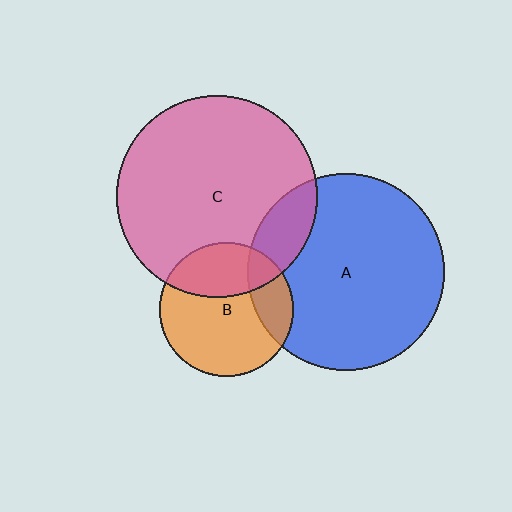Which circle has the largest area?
Circle C (pink).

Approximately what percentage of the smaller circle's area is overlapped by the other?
Approximately 30%.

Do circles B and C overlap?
Yes.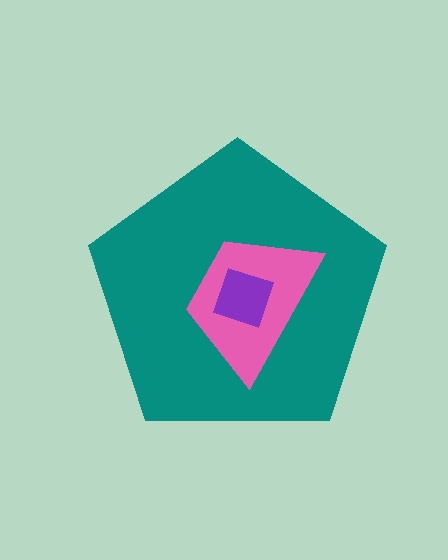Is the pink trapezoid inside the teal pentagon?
Yes.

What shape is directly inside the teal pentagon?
The pink trapezoid.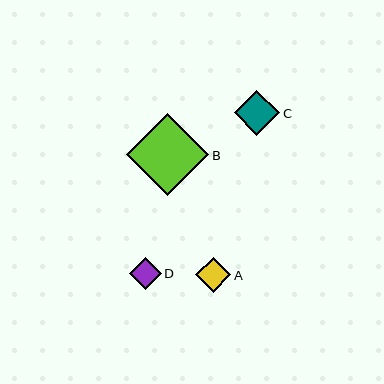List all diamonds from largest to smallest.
From largest to smallest: B, C, A, D.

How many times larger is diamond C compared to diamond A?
Diamond C is approximately 1.3 times the size of diamond A.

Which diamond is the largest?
Diamond B is the largest with a size of approximately 82 pixels.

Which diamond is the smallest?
Diamond D is the smallest with a size of approximately 32 pixels.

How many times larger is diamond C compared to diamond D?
Diamond C is approximately 1.4 times the size of diamond D.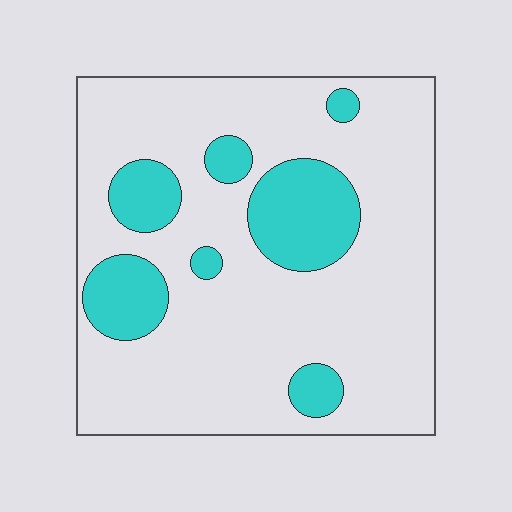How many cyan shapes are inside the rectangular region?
7.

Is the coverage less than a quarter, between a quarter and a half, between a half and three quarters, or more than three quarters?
Less than a quarter.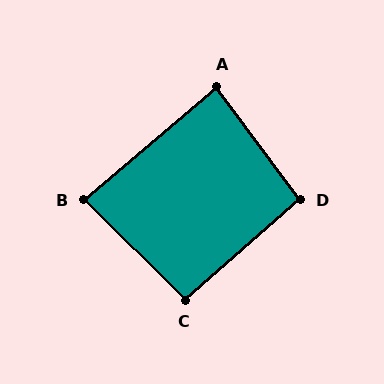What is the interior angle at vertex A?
Approximately 86 degrees (approximately right).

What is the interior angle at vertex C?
Approximately 94 degrees (approximately right).